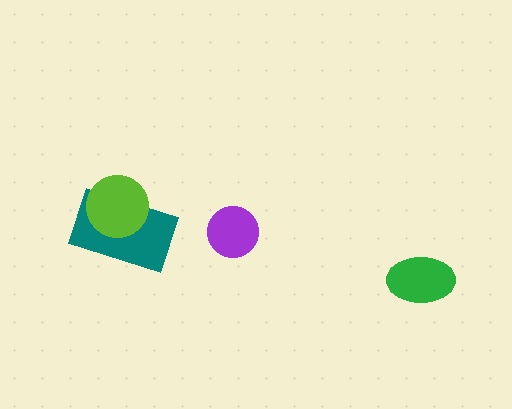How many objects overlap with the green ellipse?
0 objects overlap with the green ellipse.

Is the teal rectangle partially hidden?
Yes, it is partially covered by another shape.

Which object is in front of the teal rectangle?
The lime circle is in front of the teal rectangle.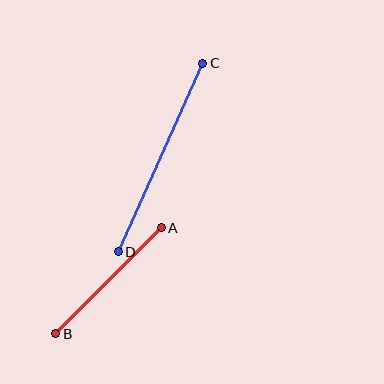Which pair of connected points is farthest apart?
Points C and D are farthest apart.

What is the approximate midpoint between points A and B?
The midpoint is at approximately (109, 281) pixels.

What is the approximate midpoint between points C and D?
The midpoint is at approximately (161, 158) pixels.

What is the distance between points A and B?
The distance is approximately 150 pixels.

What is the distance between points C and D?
The distance is approximately 207 pixels.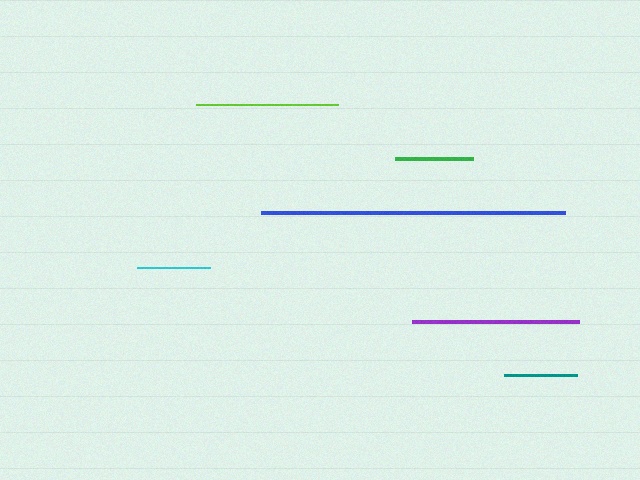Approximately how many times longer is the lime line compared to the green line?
The lime line is approximately 1.8 times the length of the green line.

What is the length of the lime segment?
The lime segment is approximately 143 pixels long.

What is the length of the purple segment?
The purple segment is approximately 167 pixels long.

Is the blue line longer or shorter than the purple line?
The blue line is longer than the purple line.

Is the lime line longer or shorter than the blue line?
The blue line is longer than the lime line.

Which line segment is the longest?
The blue line is the longest at approximately 305 pixels.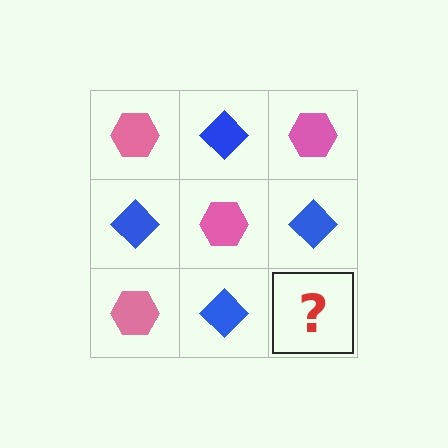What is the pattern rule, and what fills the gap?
The rule is that it alternates pink hexagon and blue diamond in a checkerboard pattern. The gap should be filled with a pink hexagon.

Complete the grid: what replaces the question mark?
The question mark should be replaced with a pink hexagon.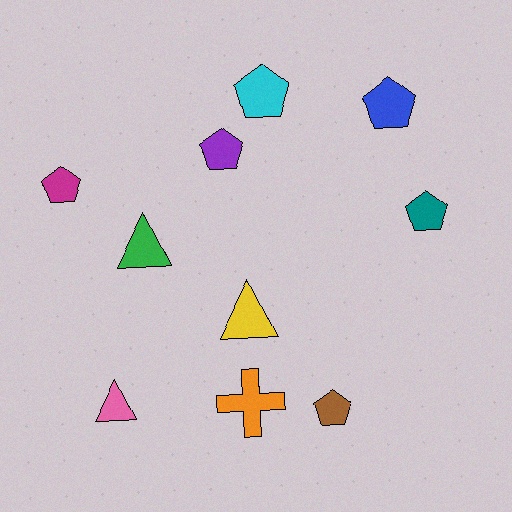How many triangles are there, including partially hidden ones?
There are 3 triangles.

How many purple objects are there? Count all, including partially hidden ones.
There is 1 purple object.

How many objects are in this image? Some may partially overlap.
There are 10 objects.